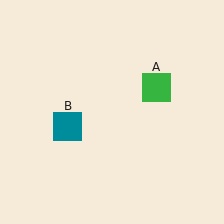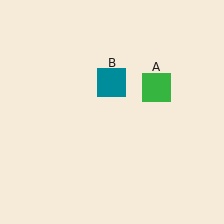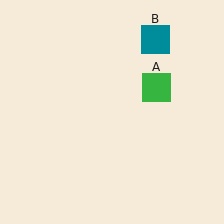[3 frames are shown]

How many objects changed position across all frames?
1 object changed position: teal square (object B).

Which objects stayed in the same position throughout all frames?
Green square (object A) remained stationary.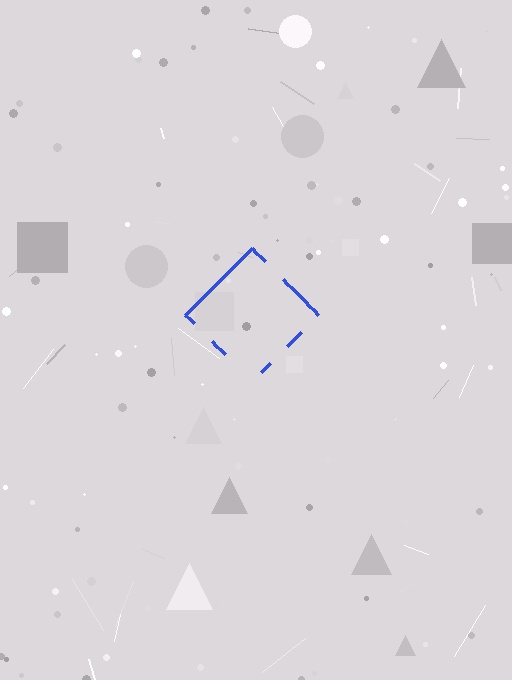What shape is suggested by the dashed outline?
The dashed outline suggests a diamond.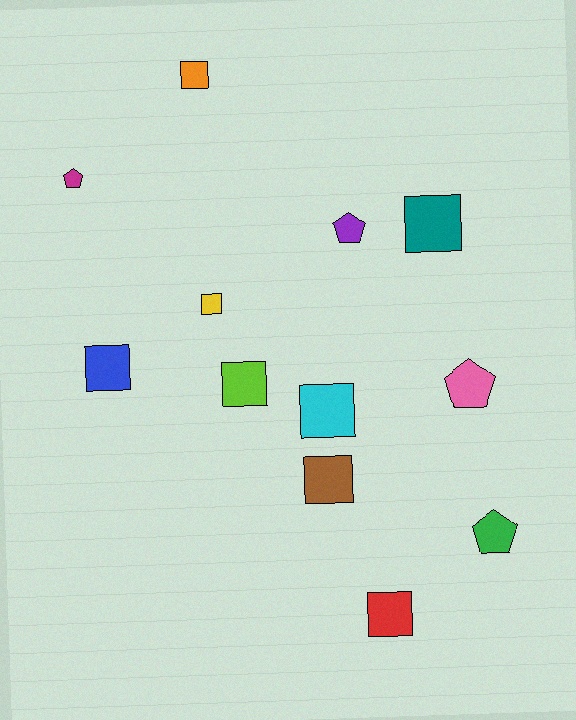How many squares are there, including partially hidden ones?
There are 8 squares.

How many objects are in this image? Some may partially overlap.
There are 12 objects.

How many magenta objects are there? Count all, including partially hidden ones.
There is 1 magenta object.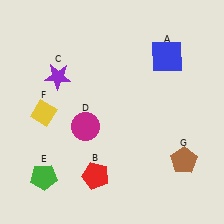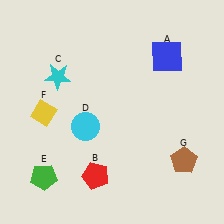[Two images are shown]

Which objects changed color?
C changed from purple to cyan. D changed from magenta to cyan.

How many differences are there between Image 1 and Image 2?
There are 2 differences between the two images.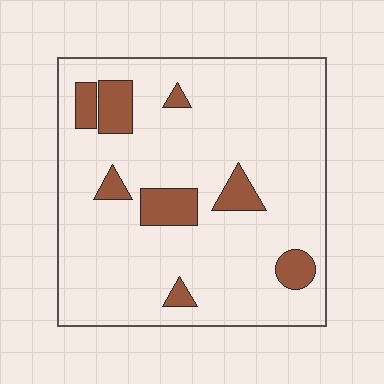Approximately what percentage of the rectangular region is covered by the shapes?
Approximately 15%.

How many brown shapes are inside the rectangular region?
8.